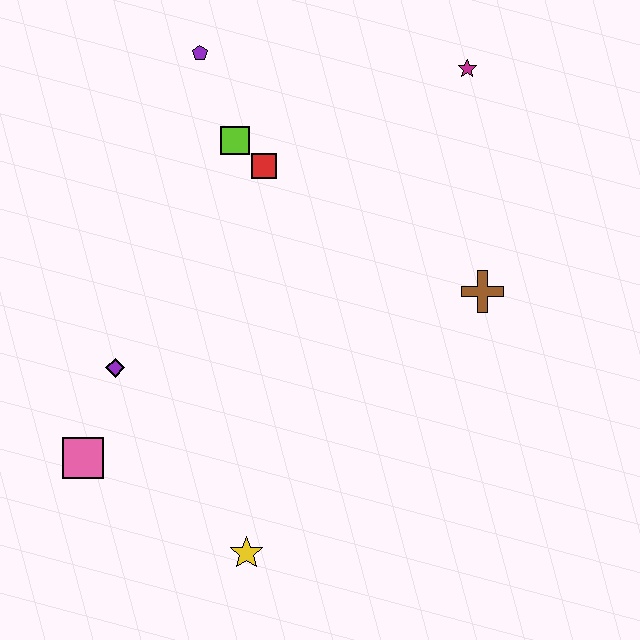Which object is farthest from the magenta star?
The pink square is farthest from the magenta star.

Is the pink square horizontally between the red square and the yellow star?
No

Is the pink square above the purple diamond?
No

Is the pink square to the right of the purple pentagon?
No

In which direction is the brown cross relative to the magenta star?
The brown cross is below the magenta star.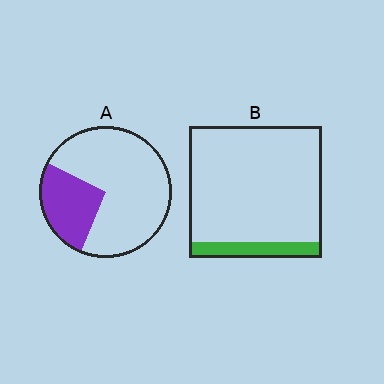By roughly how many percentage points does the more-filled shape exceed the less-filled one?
By roughly 15 percentage points (A over B).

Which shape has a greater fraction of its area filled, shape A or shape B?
Shape A.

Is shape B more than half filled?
No.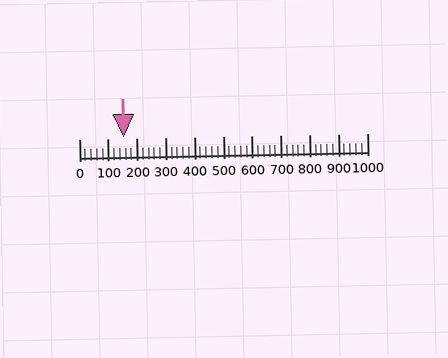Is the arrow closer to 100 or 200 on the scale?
The arrow is closer to 200.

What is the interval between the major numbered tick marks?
The major tick marks are spaced 100 units apart.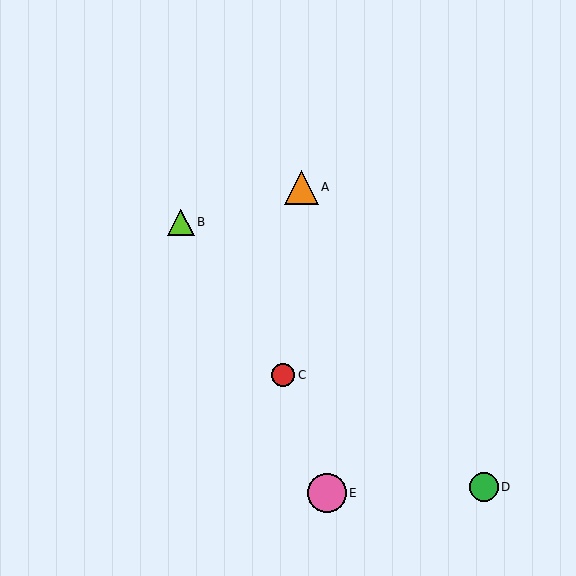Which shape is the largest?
The pink circle (labeled E) is the largest.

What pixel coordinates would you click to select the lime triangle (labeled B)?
Click at (181, 222) to select the lime triangle B.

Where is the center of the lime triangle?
The center of the lime triangle is at (181, 222).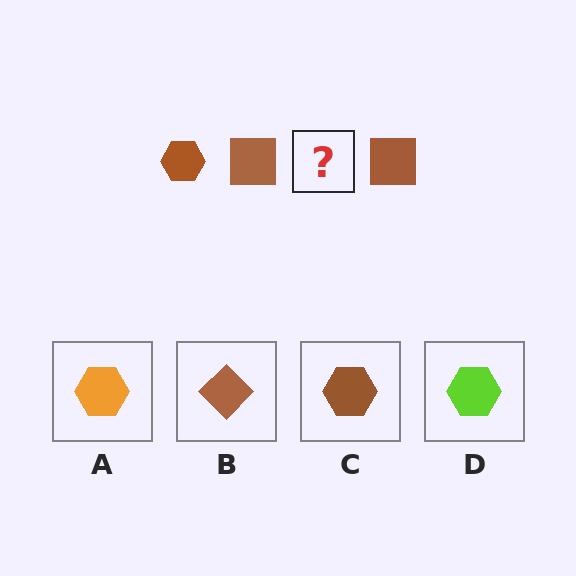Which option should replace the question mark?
Option C.